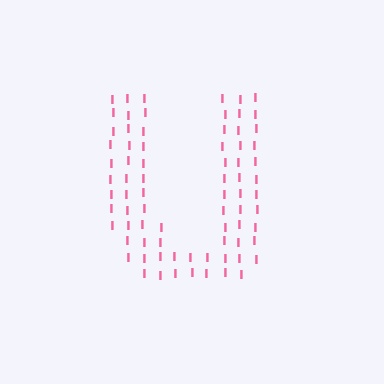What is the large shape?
The large shape is the letter U.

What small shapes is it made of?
It is made of small letter I's.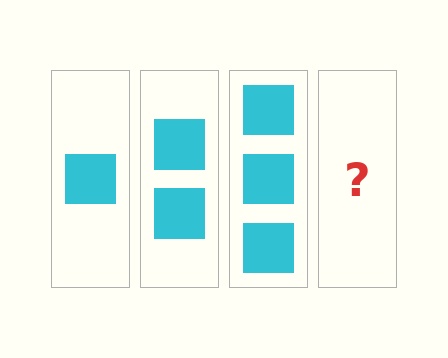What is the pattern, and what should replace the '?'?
The pattern is that each step adds one more square. The '?' should be 4 squares.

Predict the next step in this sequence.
The next step is 4 squares.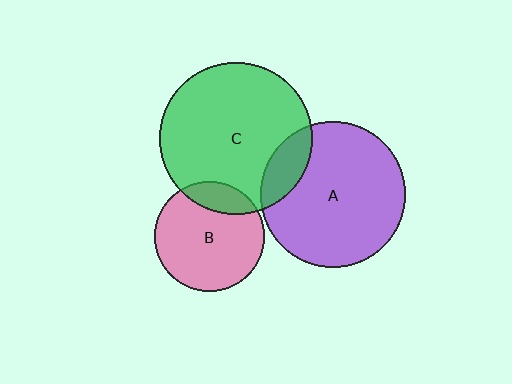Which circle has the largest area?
Circle C (green).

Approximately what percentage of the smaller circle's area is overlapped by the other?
Approximately 15%.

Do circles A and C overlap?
Yes.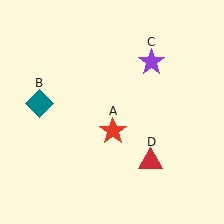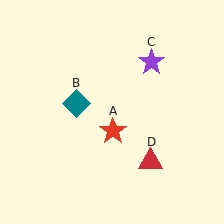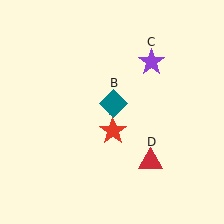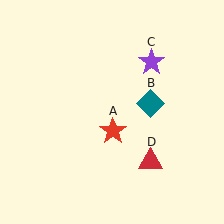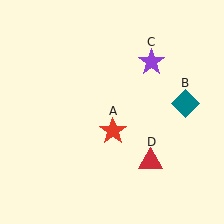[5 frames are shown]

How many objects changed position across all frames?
1 object changed position: teal diamond (object B).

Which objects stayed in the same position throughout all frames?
Red star (object A) and purple star (object C) and red triangle (object D) remained stationary.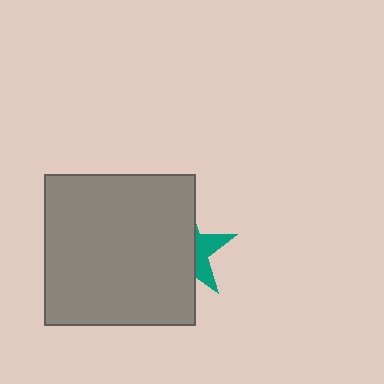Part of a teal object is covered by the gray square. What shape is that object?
It is a star.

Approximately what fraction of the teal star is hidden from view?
Roughly 66% of the teal star is hidden behind the gray square.